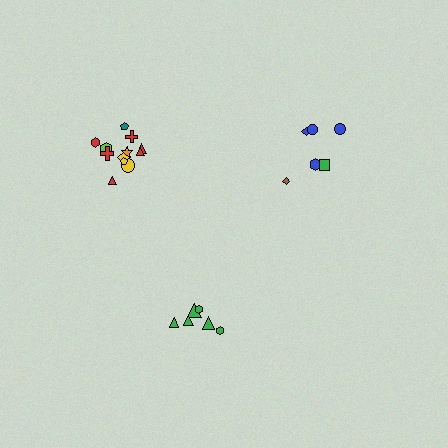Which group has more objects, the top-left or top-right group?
The top-left group.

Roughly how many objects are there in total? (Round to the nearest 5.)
Roughly 25 objects in total.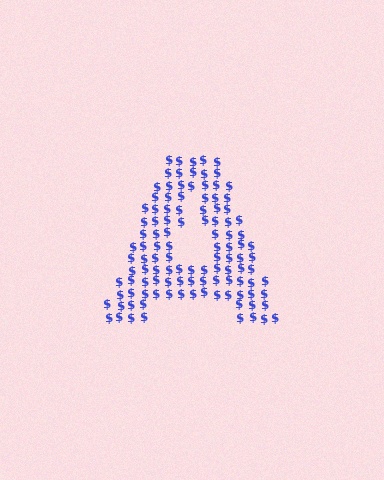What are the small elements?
The small elements are dollar signs.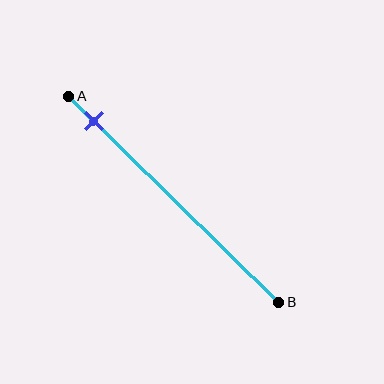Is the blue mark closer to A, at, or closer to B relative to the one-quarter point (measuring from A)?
The blue mark is closer to point A than the one-quarter point of segment AB.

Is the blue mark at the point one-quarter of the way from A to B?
No, the mark is at about 10% from A, not at the 25% one-quarter point.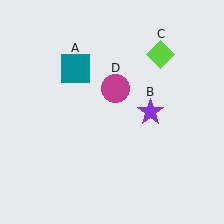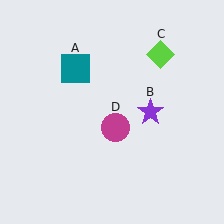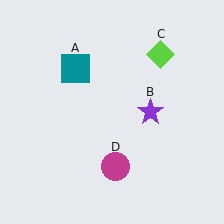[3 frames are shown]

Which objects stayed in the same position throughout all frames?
Teal square (object A) and purple star (object B) and lime diamond (object C) remained stationary.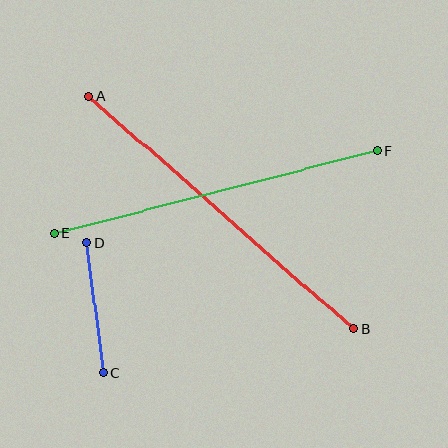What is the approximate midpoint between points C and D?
The midpoint is at approximately (95, 307) pixels.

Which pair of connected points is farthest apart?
Points A and B are farthest apart.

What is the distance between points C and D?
The distance is approximately 131 pixels.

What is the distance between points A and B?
The distance is approximately 352 pixels.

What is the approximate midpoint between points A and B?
The midpoint is at approximately (221, 213) pixels.